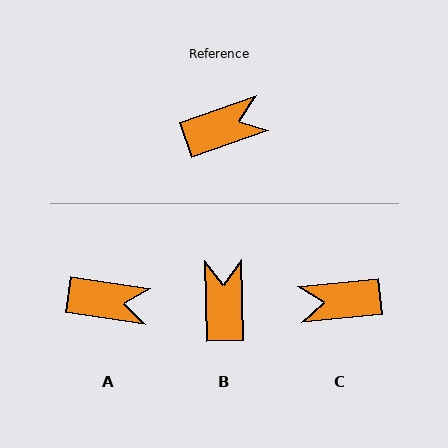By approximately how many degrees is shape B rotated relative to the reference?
Approximately 72 degrees counter-clockwise.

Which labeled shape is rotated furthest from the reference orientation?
C, about 166 degrees away.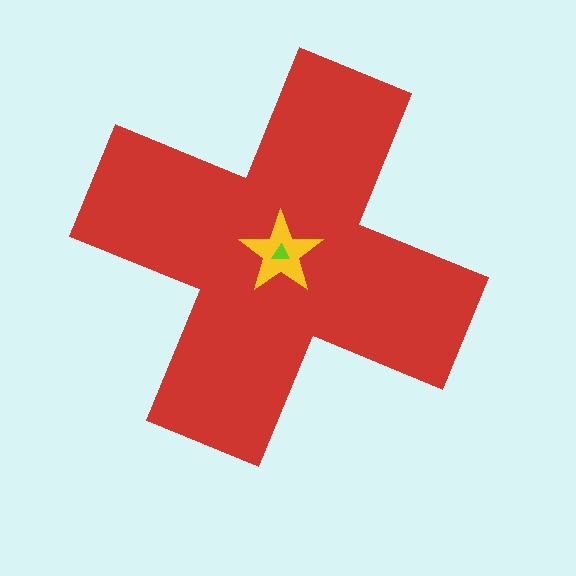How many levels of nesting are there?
3.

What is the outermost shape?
The red cross.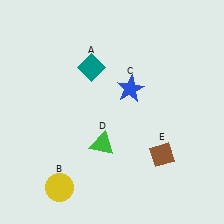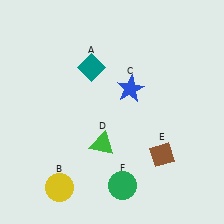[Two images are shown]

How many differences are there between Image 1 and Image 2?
There is 1 difference between the two images.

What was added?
A green circle (F) was added in Image 2.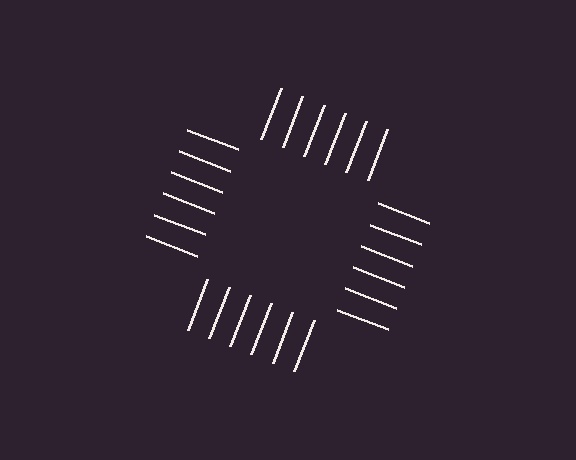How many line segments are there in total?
24 — 6 along each of the 4 edges.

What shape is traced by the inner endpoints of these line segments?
An illusory square — the line segments terminate on its edges but no continuous stroke is drawn.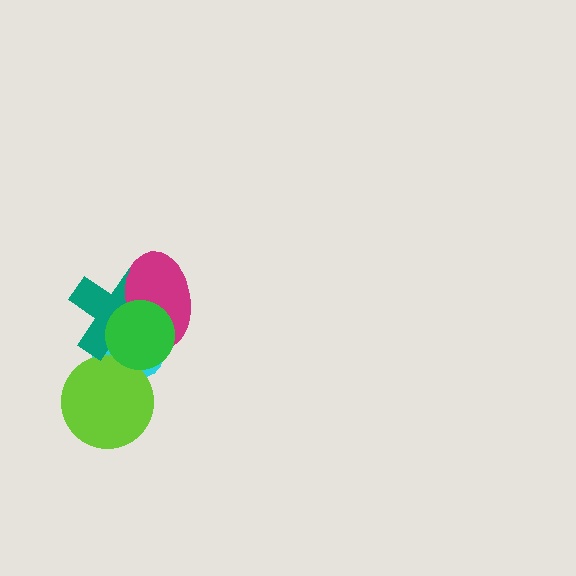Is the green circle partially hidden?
No, no other shape covers it.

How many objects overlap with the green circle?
3 objects overlap with the green circle.